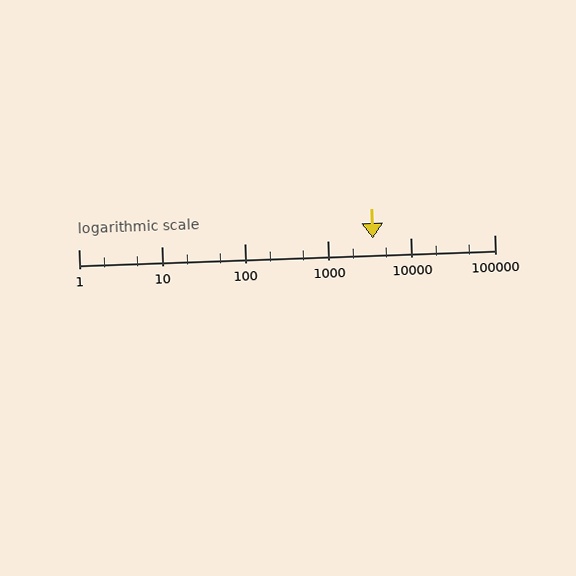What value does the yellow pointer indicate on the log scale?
The pointer indicates approximately 3500.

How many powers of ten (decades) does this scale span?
The scale spans 5 decades, from 1 to 100000.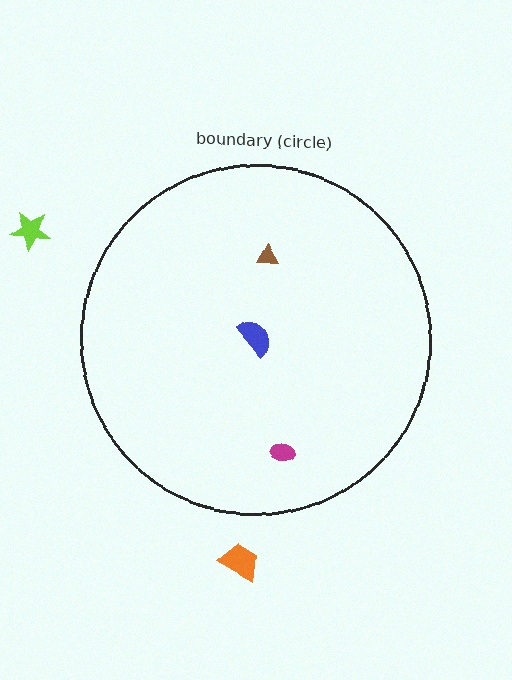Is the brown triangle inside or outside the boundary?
Inside.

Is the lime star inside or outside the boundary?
Outside.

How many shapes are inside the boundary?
3 inside, 2 outside.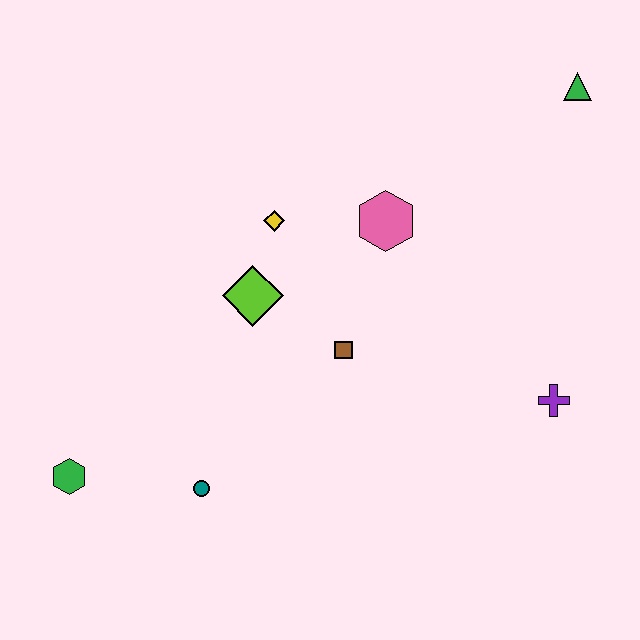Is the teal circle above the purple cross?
No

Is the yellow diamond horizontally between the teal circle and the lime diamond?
No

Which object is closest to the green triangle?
The pink hexagon is closest to the green triangle.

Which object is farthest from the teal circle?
The green triangle is farthest from the teal circle.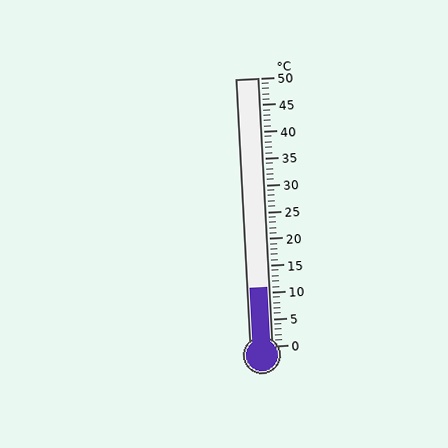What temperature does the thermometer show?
The thermometer shows approximately 11°C.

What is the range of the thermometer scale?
The thermometer scale ranges from 0°C to 50°C.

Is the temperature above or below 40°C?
The temperature is below 40°C.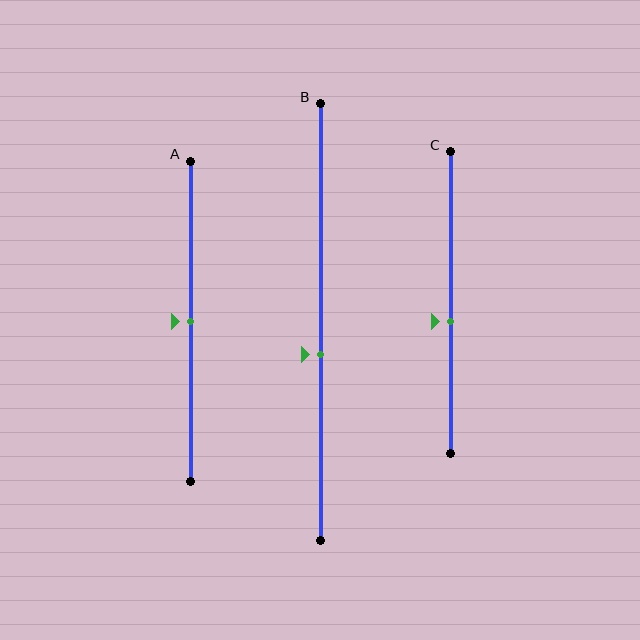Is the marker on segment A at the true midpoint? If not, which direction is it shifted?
Yes, the marker on segment A is at the true midpoint.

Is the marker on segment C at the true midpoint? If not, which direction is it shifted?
No, the marker on segment C is shifted downward by about 6% of the segment length.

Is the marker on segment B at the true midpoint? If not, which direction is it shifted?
No, the marker on segment B is shifted downward by about 8% of the segment length.